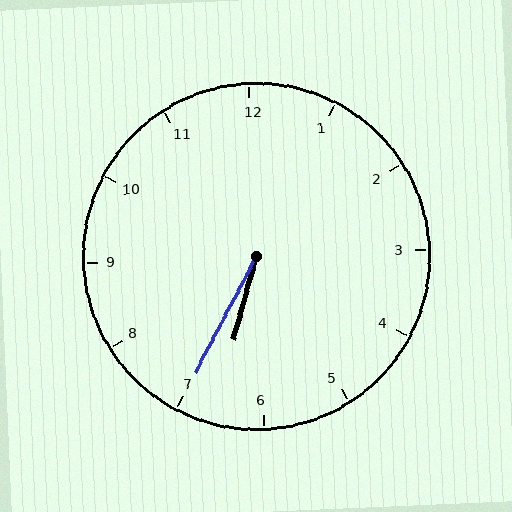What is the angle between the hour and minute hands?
Approximately 12 degrees.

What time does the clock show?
6:35.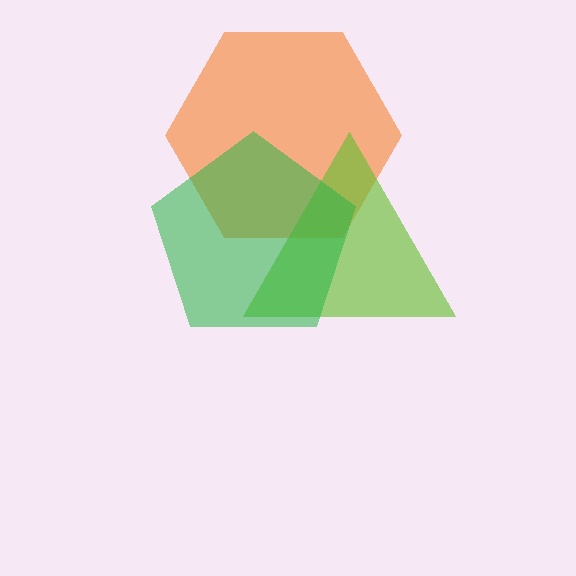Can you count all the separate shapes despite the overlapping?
Yes, there are 3 separate shapes.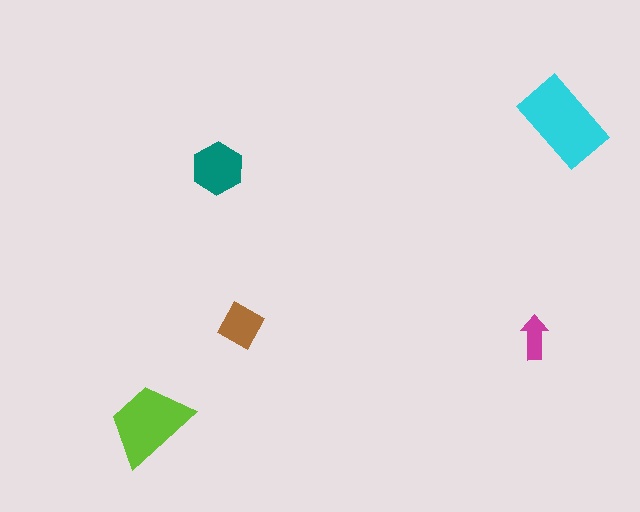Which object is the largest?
The cyan rectangle.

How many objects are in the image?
There are 5 objects in the image.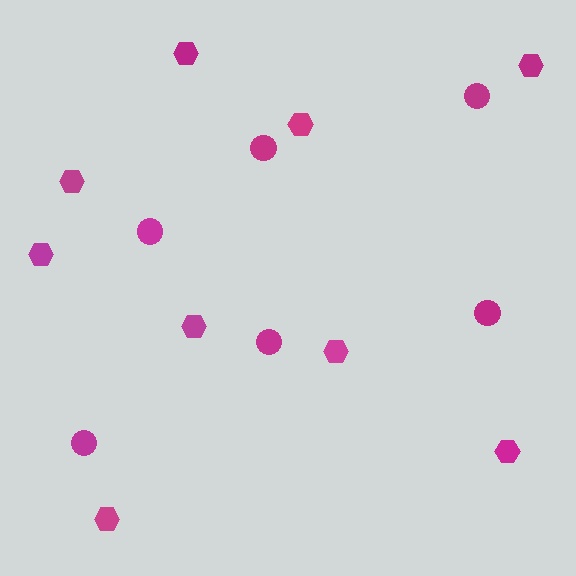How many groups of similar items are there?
There are 2 groups: one group of hexagons (9) and one group of circles (6).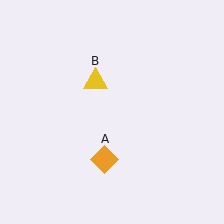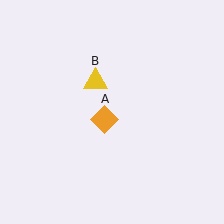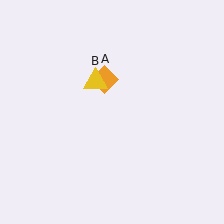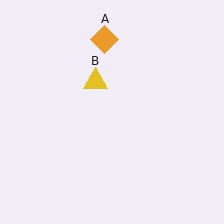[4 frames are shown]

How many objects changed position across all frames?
1 object changed position: orange diamond (object A).